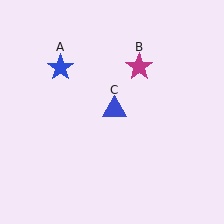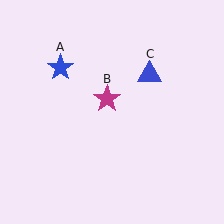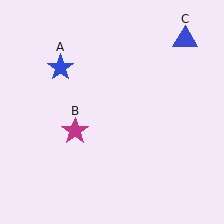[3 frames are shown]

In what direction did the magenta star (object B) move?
The magenta star (object B) moved down and to the left.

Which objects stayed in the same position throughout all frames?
Blue star (object A) remained stationary.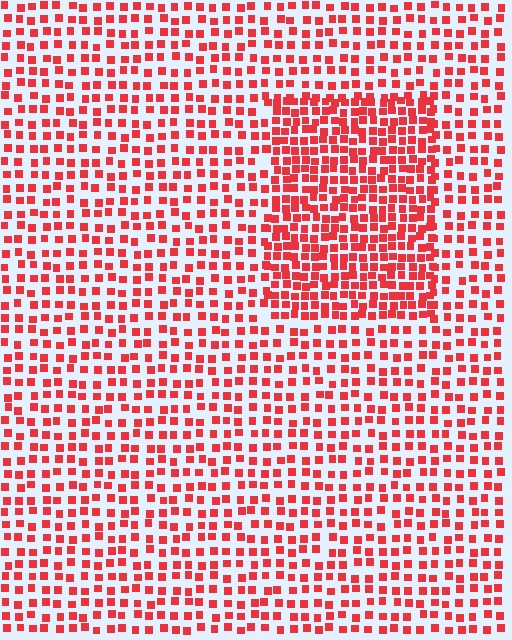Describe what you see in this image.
The image contains small red elements arranged at two different densities. A rectangle-shaped region is visible where the elements are more densely packed than the surrounding area.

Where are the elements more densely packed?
The elements are more densely packed inside the rectangle boundary.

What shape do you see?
I see a rectangle.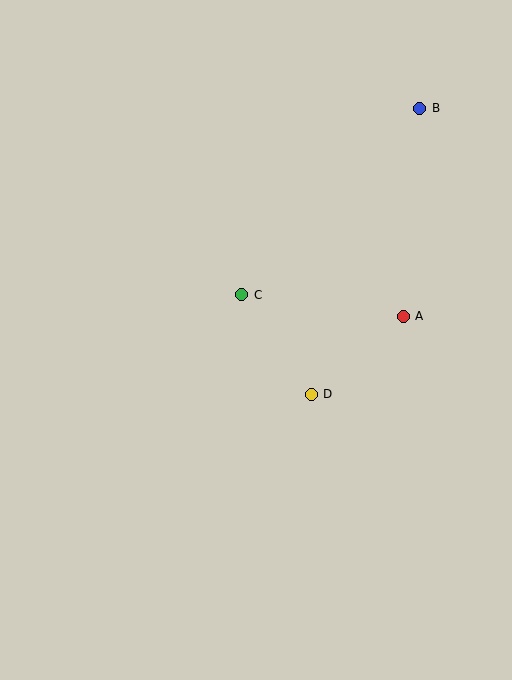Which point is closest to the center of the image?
Point C at (242, 295) is closest to the center.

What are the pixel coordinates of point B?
Point B is at (420, 108).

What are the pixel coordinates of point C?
Point C is at (242, 295).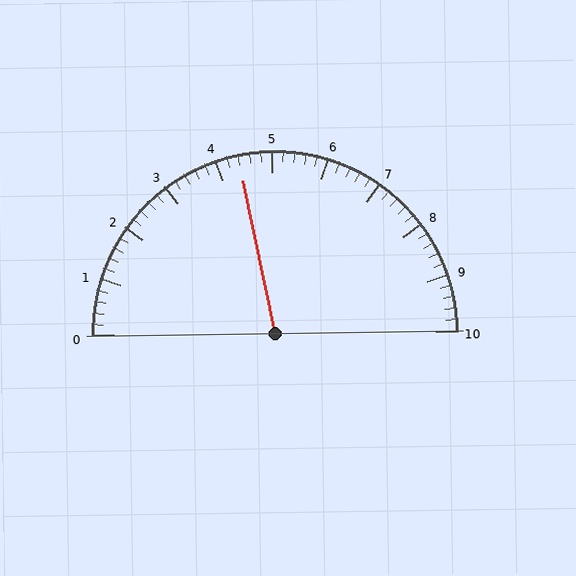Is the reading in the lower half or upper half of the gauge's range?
The reading is in the lower half of the range (0 to 10).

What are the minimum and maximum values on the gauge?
The gauge ranges from 0 to 10.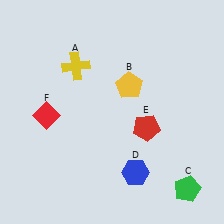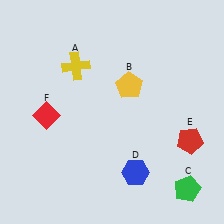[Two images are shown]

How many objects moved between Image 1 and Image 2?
1 object moved between the two images.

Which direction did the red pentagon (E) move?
The red pentagon (E) moved right.